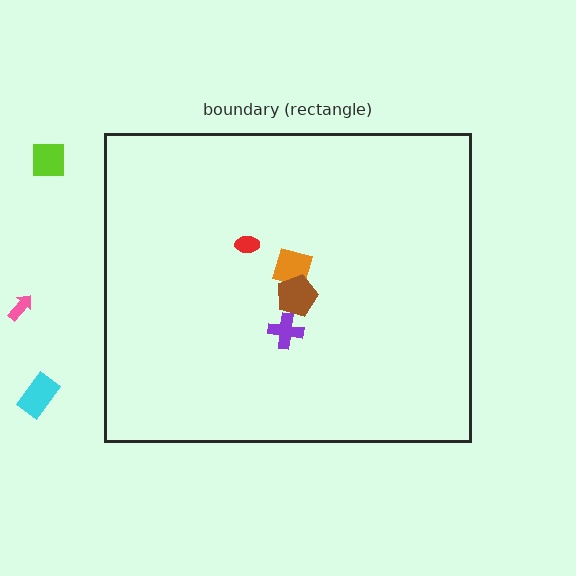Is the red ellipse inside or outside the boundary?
Inside.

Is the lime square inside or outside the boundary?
Outside.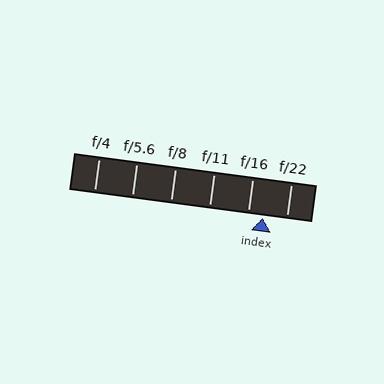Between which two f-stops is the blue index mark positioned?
The index mark is between f/16 and f/22.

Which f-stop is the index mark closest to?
The index mark is closest to f/16.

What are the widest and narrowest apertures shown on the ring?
The widest aperture shown is f/4 and the narrowest is f/22.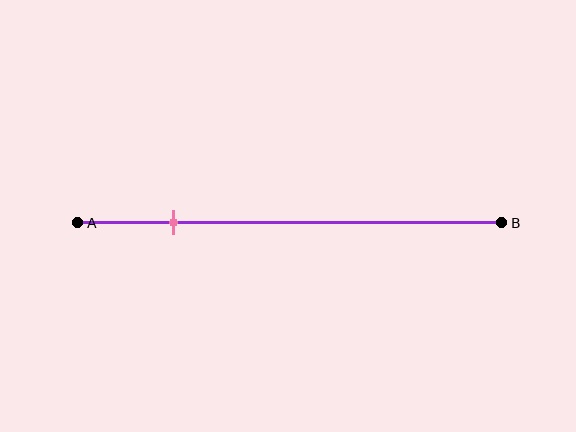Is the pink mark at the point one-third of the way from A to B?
No, the mark is at about 25% from A, not at the 33% one-third point.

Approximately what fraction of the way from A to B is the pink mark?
The pink mark is approximately 25% of the way from A to B.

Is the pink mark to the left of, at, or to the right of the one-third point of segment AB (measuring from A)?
The pink mark is to the left of the one-third point of segment AB.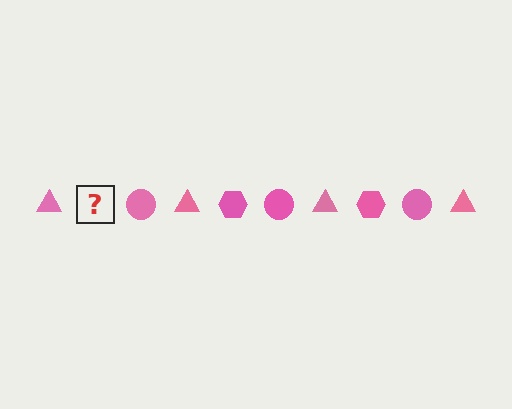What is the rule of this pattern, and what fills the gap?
The rule is that the pattern cycles through triangle, hexagon, circle shapes in pink. The gap should be filled with a pink hexagon.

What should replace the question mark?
The question mark should be replaced with a pink hexagon.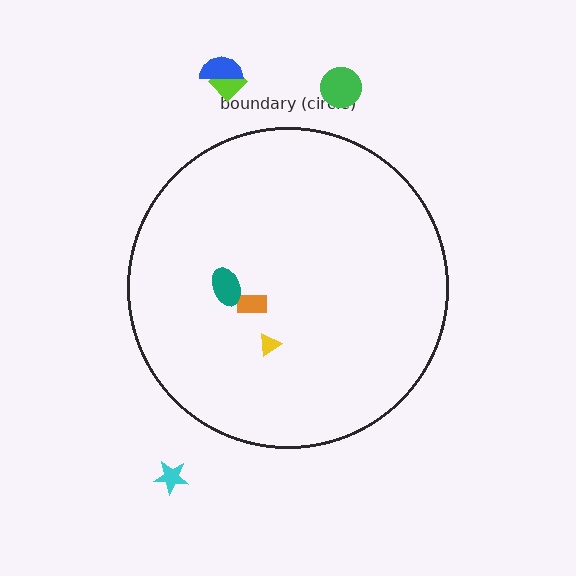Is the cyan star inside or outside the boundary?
Outside.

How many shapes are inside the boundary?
3 inside, 4 outside.